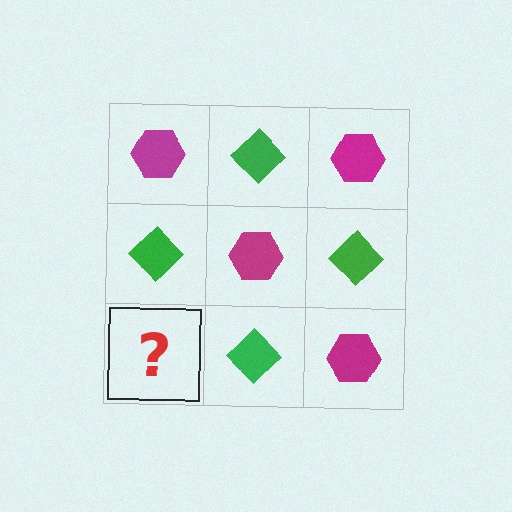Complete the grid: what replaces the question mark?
The question mark should be replaced with a magenta hexagon.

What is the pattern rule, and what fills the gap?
The rule is that it alternates magenta hexagon and green diamond in a checkerboard pattern. The gap should be filled with a magenta hexagon.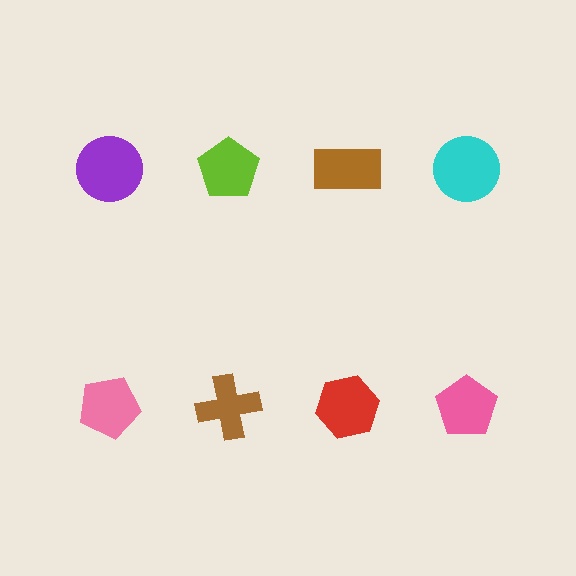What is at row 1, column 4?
A cyan circle.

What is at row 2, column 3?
A red hexagon.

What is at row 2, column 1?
A pink pentagon.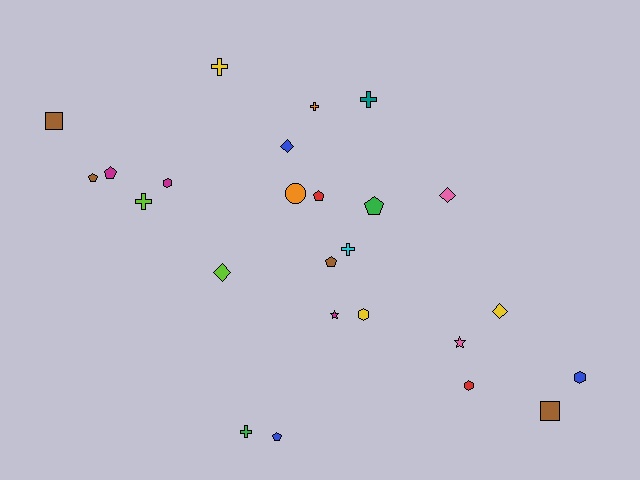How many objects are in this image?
There are 25 objects.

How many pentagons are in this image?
There are 6 pentagons.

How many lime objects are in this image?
There are 2 lime objects.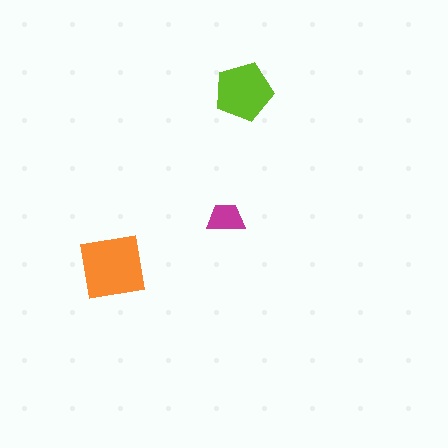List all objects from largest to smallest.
The orange square, the lime pentagon, the magenta trapezoid.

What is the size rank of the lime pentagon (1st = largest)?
2nd.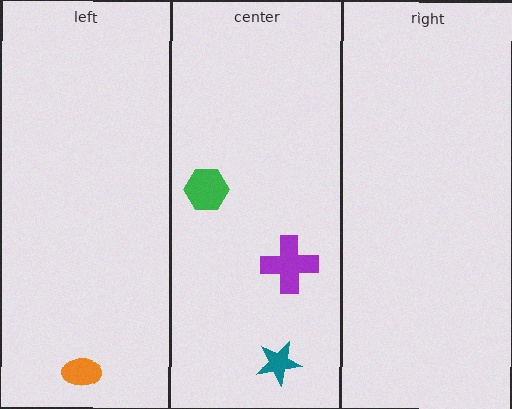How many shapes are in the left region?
1.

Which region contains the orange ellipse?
The left region.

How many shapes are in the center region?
3.